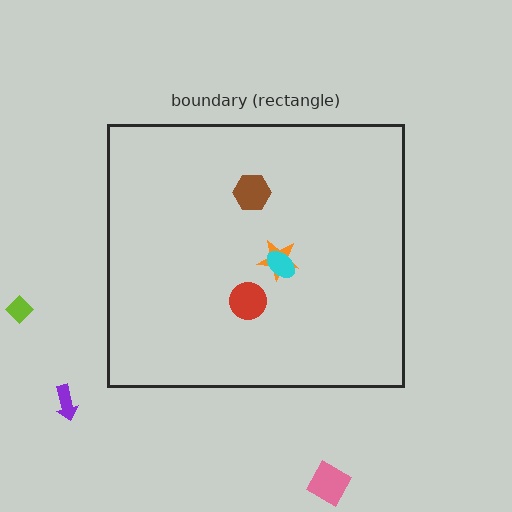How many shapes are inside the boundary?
4 inside, 3 outside.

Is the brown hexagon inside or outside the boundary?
Inside.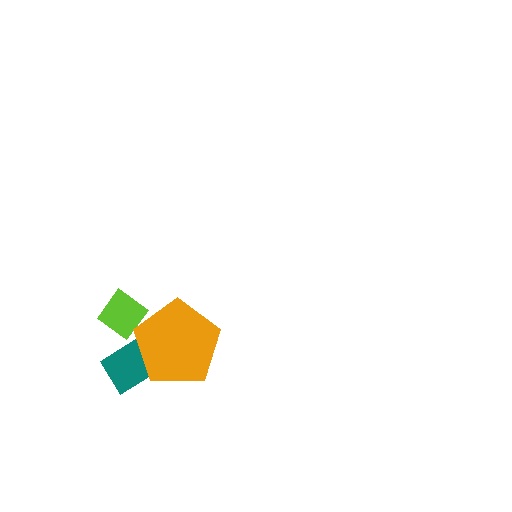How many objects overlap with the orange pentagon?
2 objects overlap with the orange pentagon.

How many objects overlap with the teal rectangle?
2 objects overlap with the teal rectangle.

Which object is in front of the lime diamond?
The orange pentagon is in front of the lime diamond.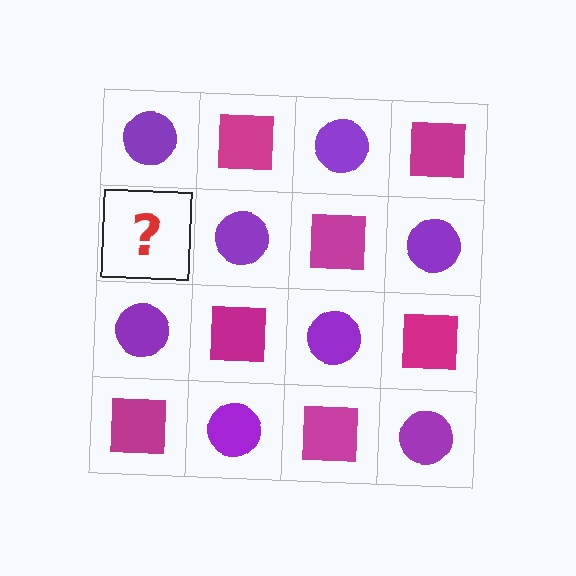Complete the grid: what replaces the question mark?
The question mark should be replaced with a magenta square.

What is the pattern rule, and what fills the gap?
The rule is that it alternates purple circle and magenta square in a checkerboard pattern. The gap should be filled with a magenta square.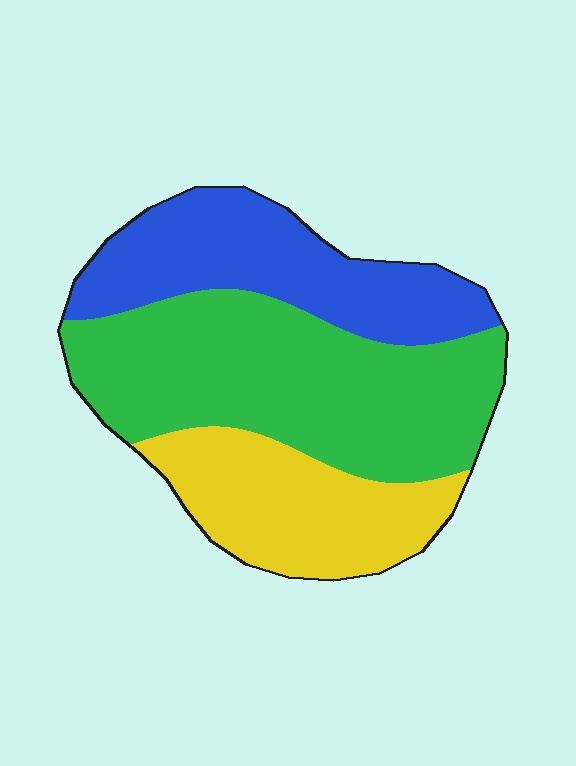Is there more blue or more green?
Green.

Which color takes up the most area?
Green, at roughly 45%.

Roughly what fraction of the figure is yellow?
Yellow covers roughly 25% of the figure.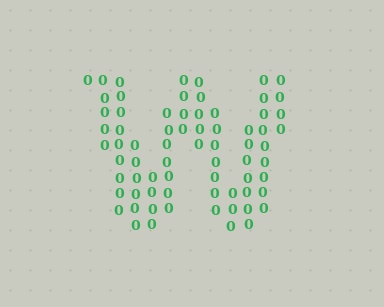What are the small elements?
The small elements are digit 0's.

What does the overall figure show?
The overall figure shows the letter W.